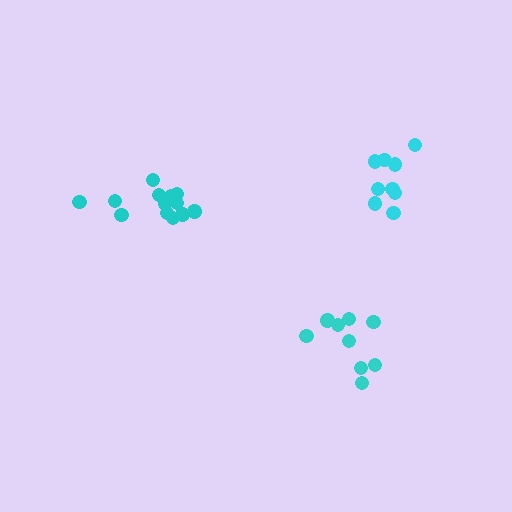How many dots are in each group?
Group 1: 14 dots, Group 2: 9 dots, Group 3: 9 dots (32 total).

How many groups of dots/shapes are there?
There are 3 groups.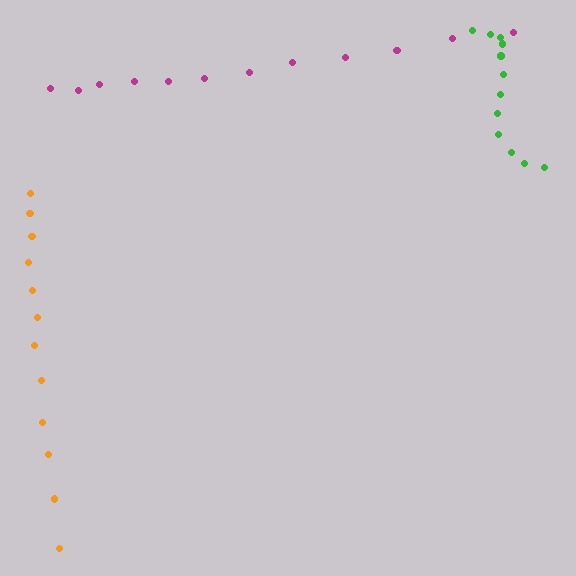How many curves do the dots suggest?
There are 3 distinct paths.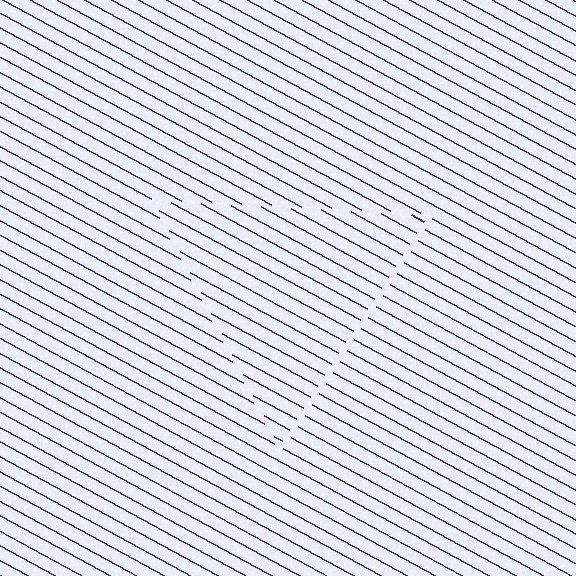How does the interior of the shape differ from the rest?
The interior of the shape contains the same grating, shifted by half a period — the contour is defined by the phase discontinuity where line-ends from the inner and outer gratings abut.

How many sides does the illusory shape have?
3 sides — the line-ends trace a triangle.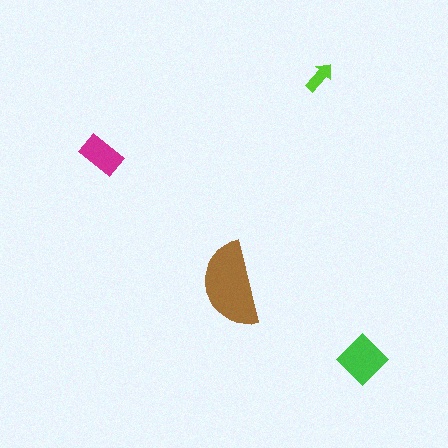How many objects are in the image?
There are 4 objects in the image.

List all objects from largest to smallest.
The brown semicircle, the green diamond, the magenta rectangle, the lime arrow.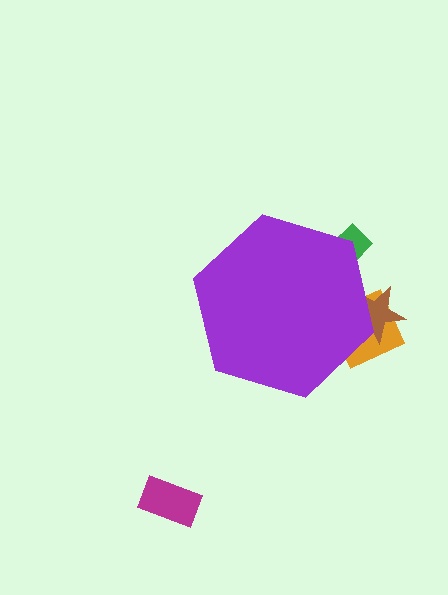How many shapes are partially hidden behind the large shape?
3 shapes are partially hidden.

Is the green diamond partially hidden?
Yes, the green diamond is partially hidden behind the purple hexagon.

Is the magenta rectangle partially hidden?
No, the magenta rectangle is fully visible.